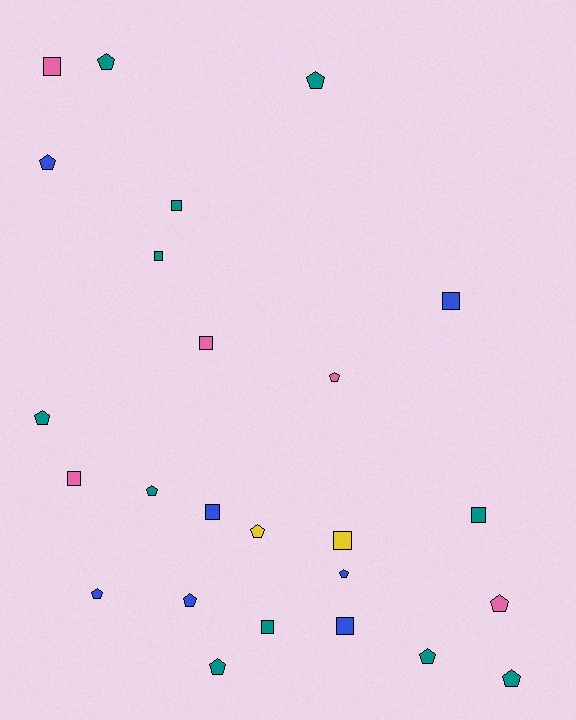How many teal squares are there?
There are 4 teal squares.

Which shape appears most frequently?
Pentagon, with 14 objects.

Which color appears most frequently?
Teal, with 11 objects.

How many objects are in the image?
There are 25 objects.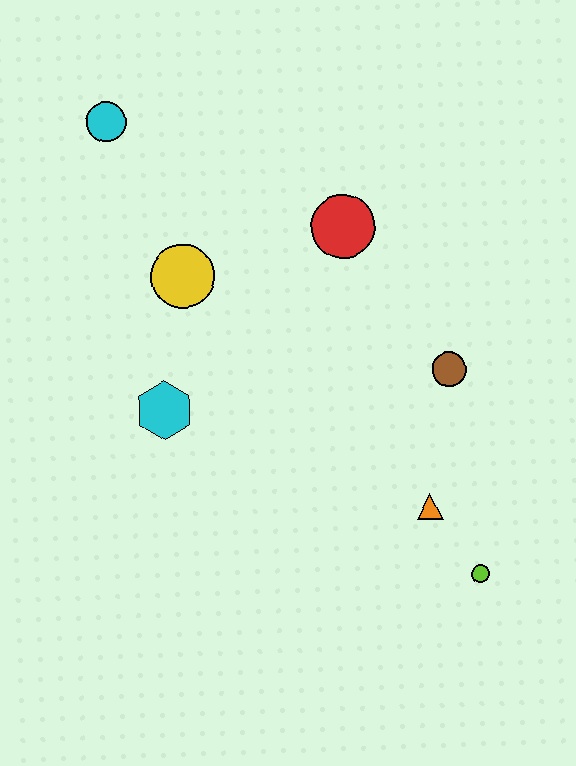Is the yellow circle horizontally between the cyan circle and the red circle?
Yes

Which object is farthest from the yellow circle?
The lime circle is farthest from the yellow circle.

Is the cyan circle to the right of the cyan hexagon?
No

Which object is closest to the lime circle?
The orange triangle is closest to the lime circle.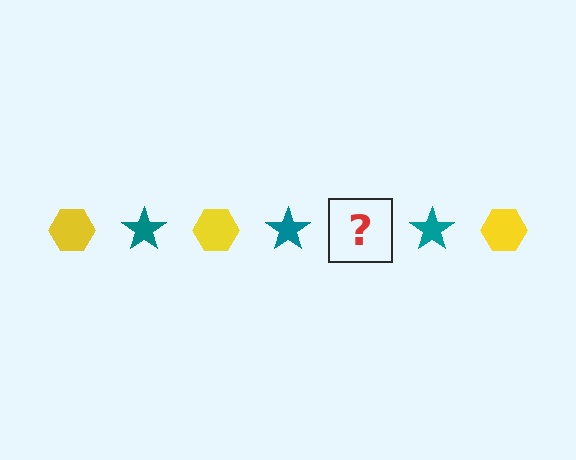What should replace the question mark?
The question mark should be replaced with a yellow hexagon.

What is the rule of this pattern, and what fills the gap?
The rule is that the pattern alternates between yellow hexagon and teal star. The gap should be filled with a yellow hexagon.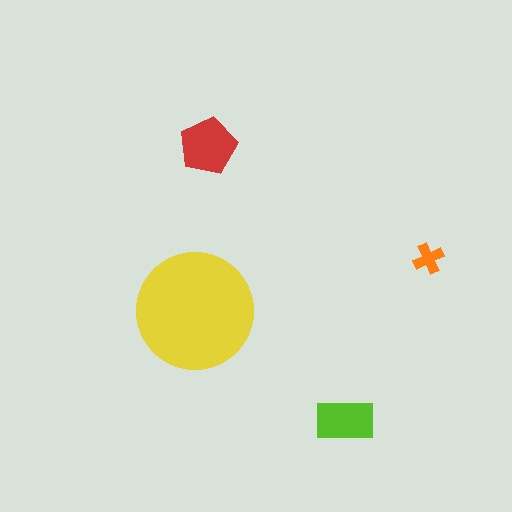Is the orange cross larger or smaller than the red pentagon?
Smaller.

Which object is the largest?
The yellow circle.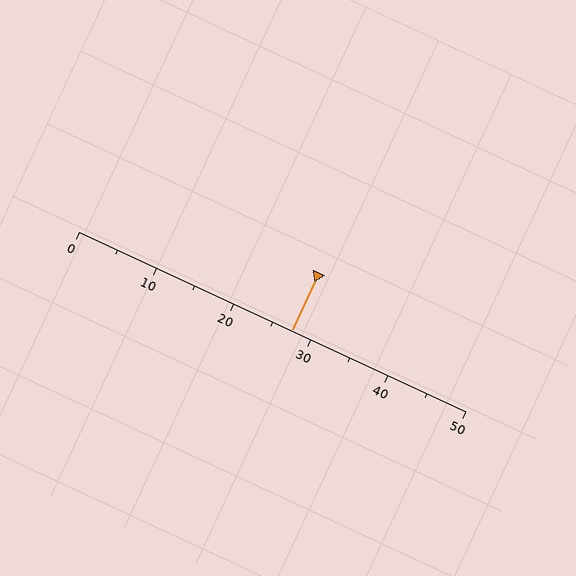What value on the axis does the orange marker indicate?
The marker indicates approximately 27.5.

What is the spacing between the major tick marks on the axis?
The major ticks are spaced 10 apart.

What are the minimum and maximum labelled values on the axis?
The axis runs from 0 to 50.